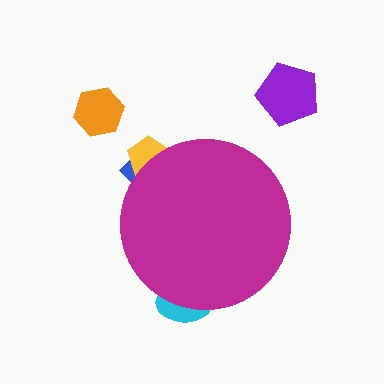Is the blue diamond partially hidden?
Yes, the blue diamond is partially hidden behind the magenta circle.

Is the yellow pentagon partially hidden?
Yes, the yellow pentagon is partially hidden behind the magenta circle.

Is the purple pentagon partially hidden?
No, the purple pentagon is fully visible.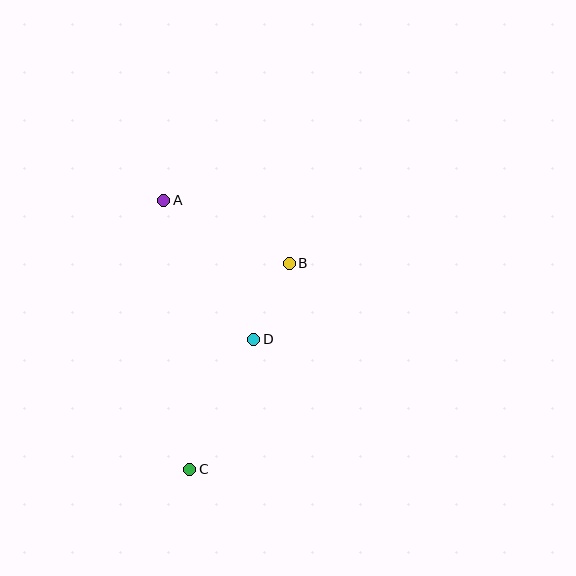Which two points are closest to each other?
Points B and D are closest to each other.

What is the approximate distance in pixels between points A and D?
The distance between A and D is approximately 166 pixels.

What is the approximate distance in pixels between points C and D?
The distance between C and D is approximately 144 pixels.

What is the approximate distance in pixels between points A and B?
The distance between A and B is approximately 140 pixels.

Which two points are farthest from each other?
Points A and C are farthest from each other.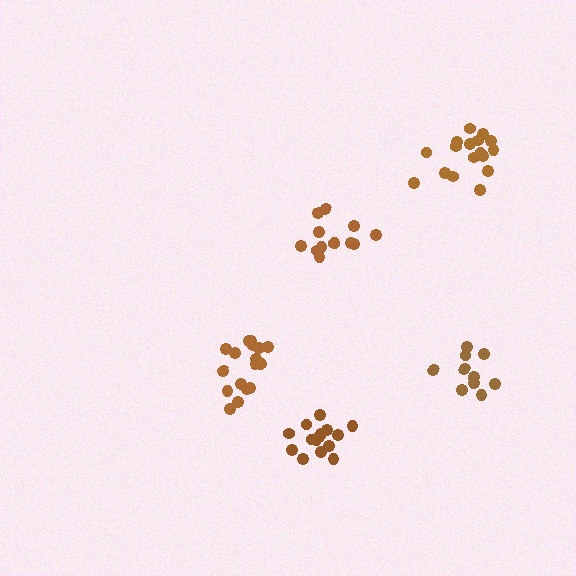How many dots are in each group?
Group 1: 17 dots, Group 2: 17 dots, Group 3: 15 dots, Group 4: 13 dots, Group 5: 12 dots (74 total).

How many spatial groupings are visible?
There are 5 spatial groupings.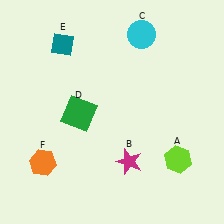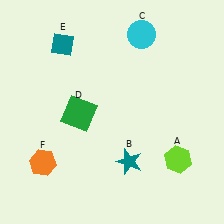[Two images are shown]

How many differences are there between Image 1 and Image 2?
There is 1 difference between the two images.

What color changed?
The star (B) changed from magenta in Image 1 to teal in Image 2.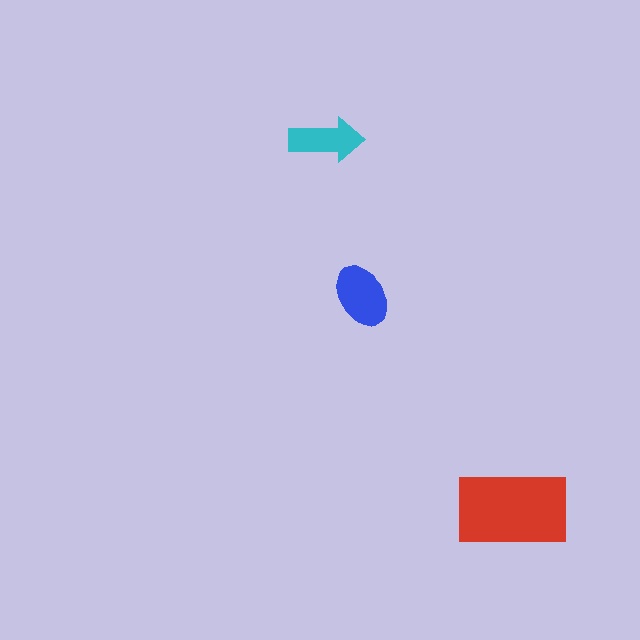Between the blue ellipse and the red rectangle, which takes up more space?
The red rectangle.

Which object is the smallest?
The cyan arrow.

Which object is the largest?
The red rectangle.